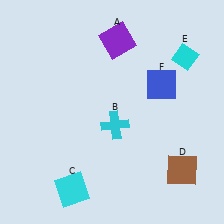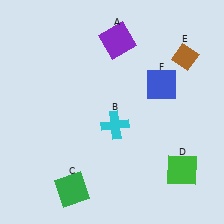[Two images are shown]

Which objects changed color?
C changed from cyan to green. D changed from brown to green. E changed from cyan to brown.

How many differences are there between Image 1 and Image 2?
There are 3 differences between the two images.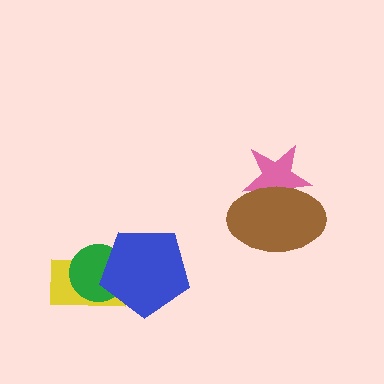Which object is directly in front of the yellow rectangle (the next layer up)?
The green circle is directly in front of the yellow rectangle.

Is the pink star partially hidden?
Yes, it is partially covered by another shape.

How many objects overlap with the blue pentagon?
2 objects overlap with the blue pentagon.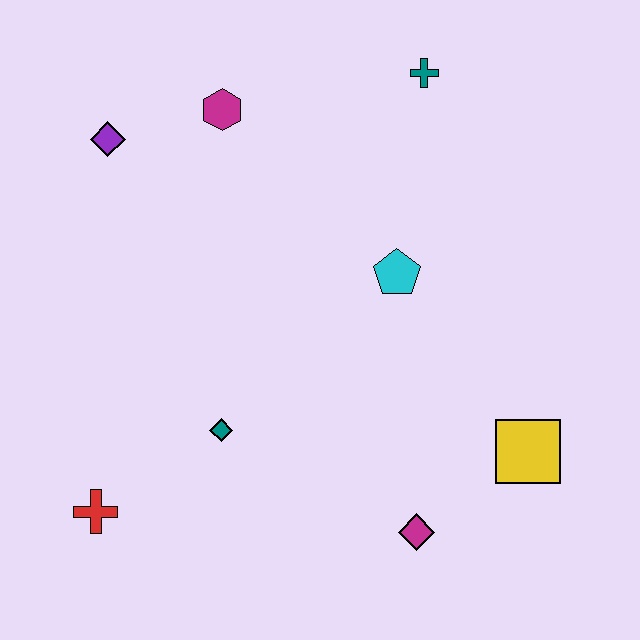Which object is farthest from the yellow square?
The purple diamond is farthest from the yellow square.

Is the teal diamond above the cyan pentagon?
No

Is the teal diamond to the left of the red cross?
No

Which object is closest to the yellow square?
The magenta diamond is closest to the yellow square.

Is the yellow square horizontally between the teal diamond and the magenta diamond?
No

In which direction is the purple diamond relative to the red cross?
The purple diamond is above the red cross.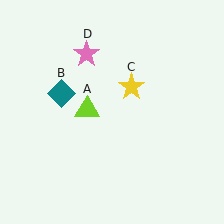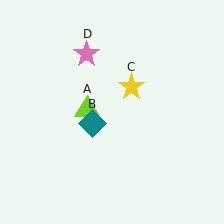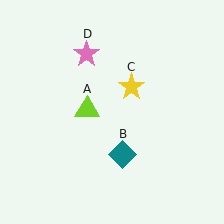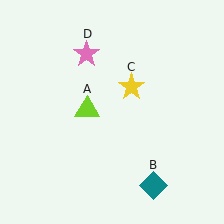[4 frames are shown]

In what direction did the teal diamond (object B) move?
The teal diamond (object B) moved down and to the right.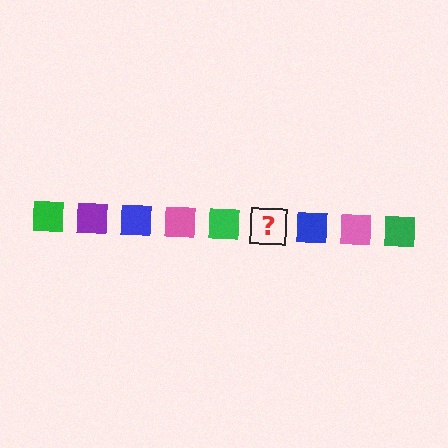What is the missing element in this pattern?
The missing element is a purple square.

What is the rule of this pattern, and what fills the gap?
The rule is that the pattern cycles through green, purple, blue, pink squares. The gap should be filled with a purple square.